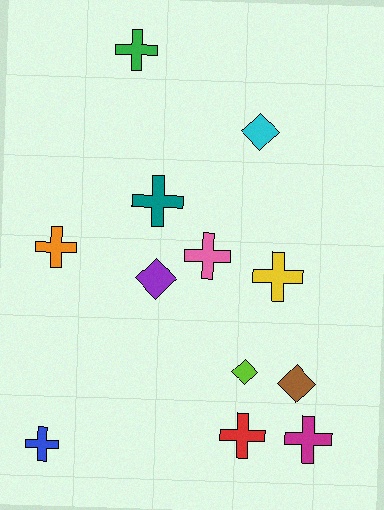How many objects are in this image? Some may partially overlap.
There are 12 objects.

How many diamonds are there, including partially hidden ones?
There are 4 diamonds.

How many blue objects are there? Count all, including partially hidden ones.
There is 1 blue object.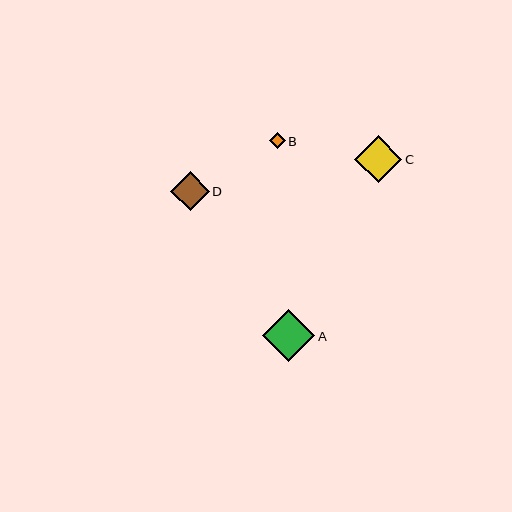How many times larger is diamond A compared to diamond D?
Diamond A is approximately 1.4 times the size of diamond D.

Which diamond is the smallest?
Diamond B is the smallest with a size of approximately 16 pixels.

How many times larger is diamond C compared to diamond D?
Diamond C is approximately 1.2 times the size of diamond D.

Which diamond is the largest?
Diamond A is the largest with a size of approximately 53 pixels.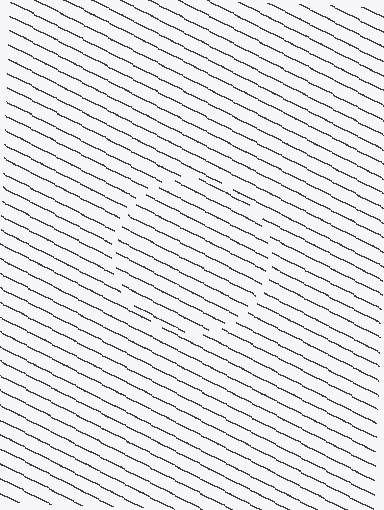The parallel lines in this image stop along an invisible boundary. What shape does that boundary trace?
An illusory circle. The interior of the shape contains the same grating, shifted by half a period — the contour is defined by the phase discontinuity where line-ends from the inner and outer gratings abut.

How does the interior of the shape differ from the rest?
The interior of the shape contains the same grating, shifted by half a period — the contour is defined by the phase discontinuity where line-ends from the inner and outer gratings abut.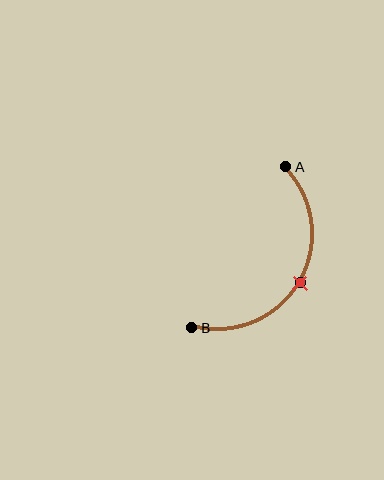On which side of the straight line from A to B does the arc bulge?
The arc bulges to the right of the straight line connecting A and B.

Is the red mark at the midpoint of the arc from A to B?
Yes. The red mark lies on the arc at equal arc-length from both A and B — it is the arc midpoint.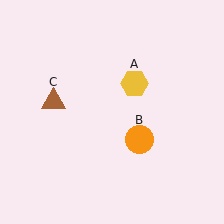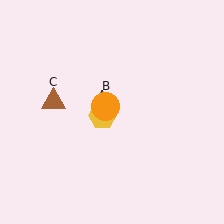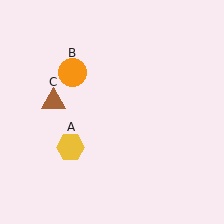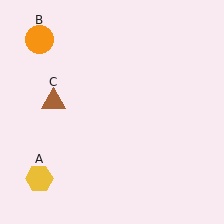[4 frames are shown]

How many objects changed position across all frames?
2 objects changed position: yellow hexagon (object A), orange circle (object B).